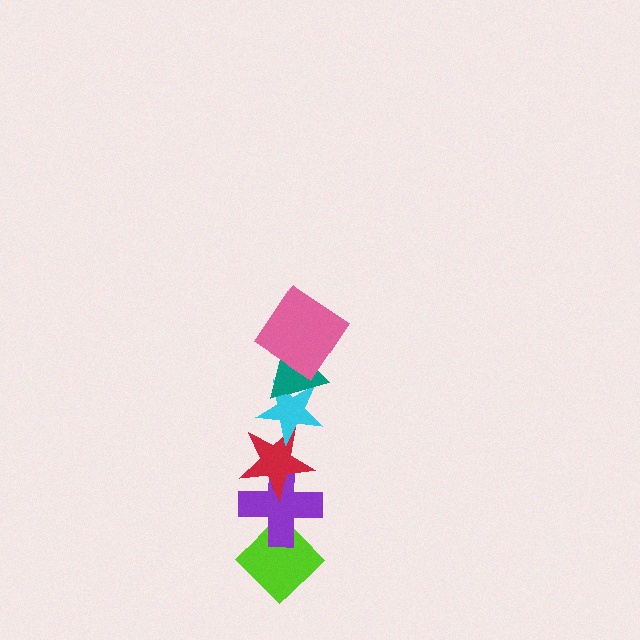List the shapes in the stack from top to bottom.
From top to bottom: the pink diamond, the teal triangle, the cyan star, the red star, the purple cross, the lime diamond.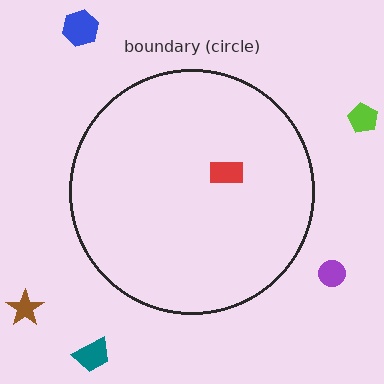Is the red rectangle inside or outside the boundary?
Inside.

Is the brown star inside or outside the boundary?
Outside.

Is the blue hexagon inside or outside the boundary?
Outside.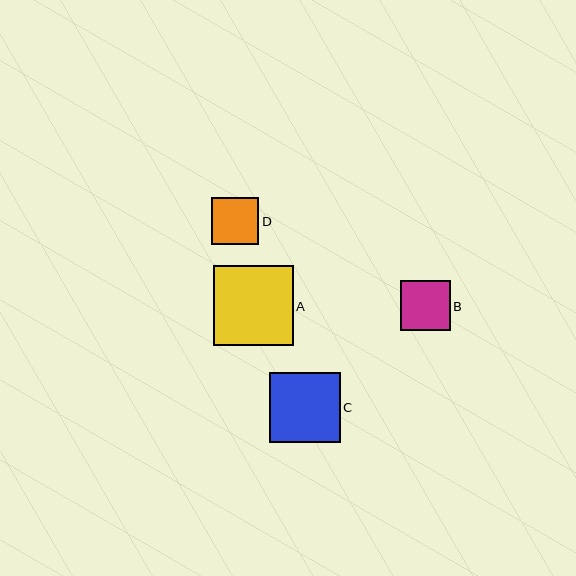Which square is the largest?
Square A is the largest with a size of approximately 80 pixels.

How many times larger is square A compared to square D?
Square A is approximately 1.7 times the size of square D.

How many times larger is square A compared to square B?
Square A is approximately 1.6 times the size of square B.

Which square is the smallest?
Square D is the smallest with a size of approximately 47 pixels.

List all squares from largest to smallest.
From largest to smallest: A, C, B, D.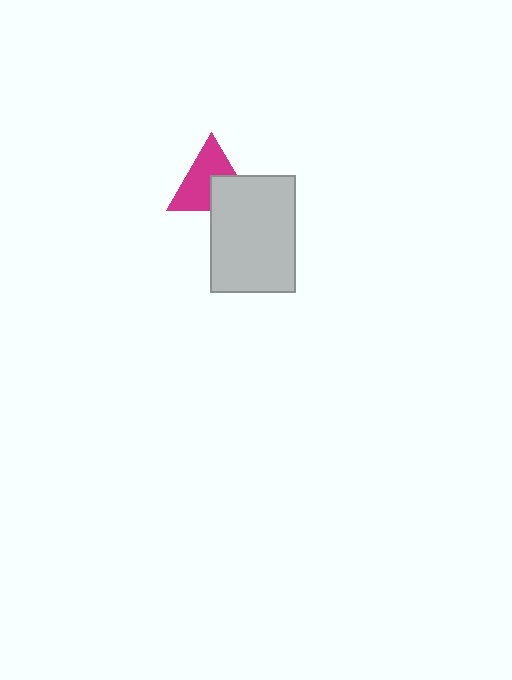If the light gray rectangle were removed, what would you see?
You would see the complete magenta triangle.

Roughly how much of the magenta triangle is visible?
About half of it is visible (roughly 63%).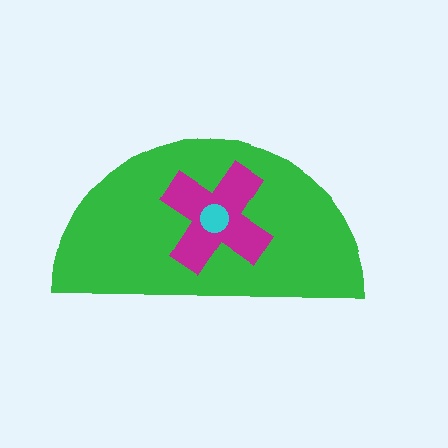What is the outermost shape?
The green semicircle.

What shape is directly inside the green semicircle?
The magenta cross.